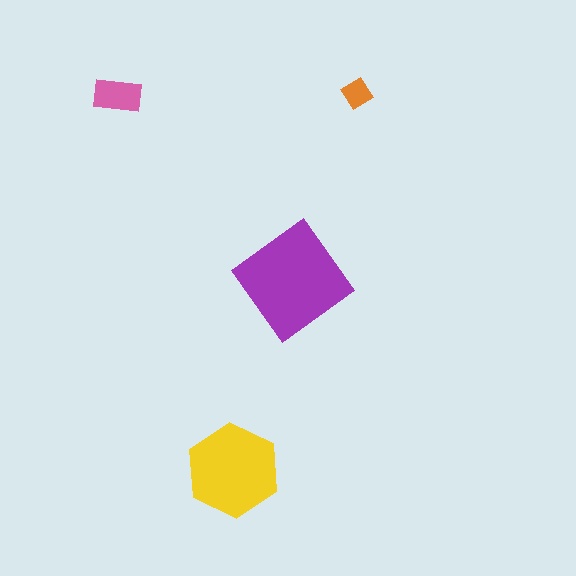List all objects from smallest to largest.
The orange diamond, the pink rectangle, the yellow hexagon, the purple diamond.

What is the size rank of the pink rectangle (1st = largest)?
3rd.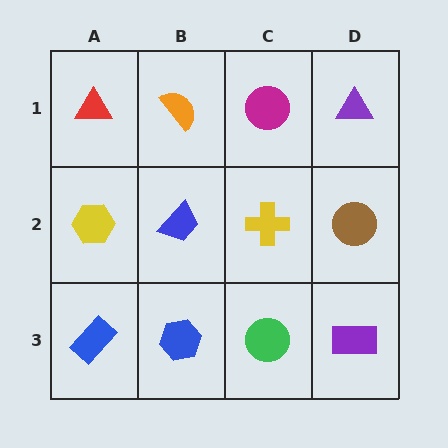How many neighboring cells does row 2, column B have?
4.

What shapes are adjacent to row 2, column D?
A purple triangle (row 1, column D), a purple rectangle (row 3, column D), a yellow cross (row 2, column C).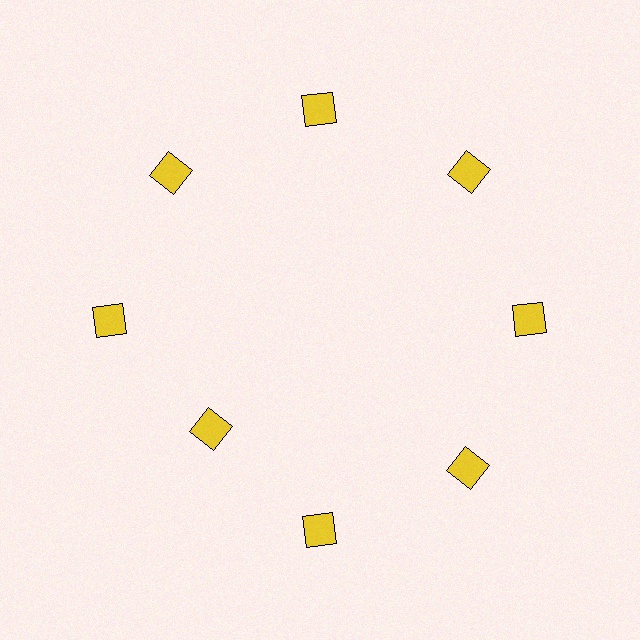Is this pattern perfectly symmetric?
No. The 8 yellow squares are arranged in a ring, but one element near the 8 o'clock position is pulled inward toward the center, breaking the 8-fold rotational symmetry.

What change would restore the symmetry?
The symmetry would be restored by moving it outward, back onto the ring so that all 8 squares sit at equal angles and equal distance from the center.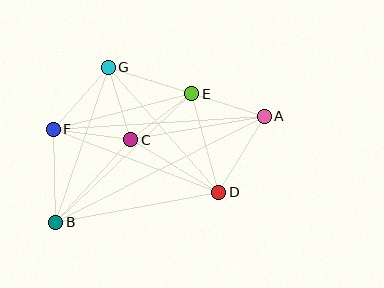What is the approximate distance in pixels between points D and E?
The distance between D and E is approximately 102 pixels.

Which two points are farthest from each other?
Points A and B are farthest from each other.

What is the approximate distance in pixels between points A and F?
The distance between A and F is approximately 211 pixels.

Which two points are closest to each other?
Points A and E are closest to each other.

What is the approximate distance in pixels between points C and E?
The distance between C and E is approximately 76 pixels.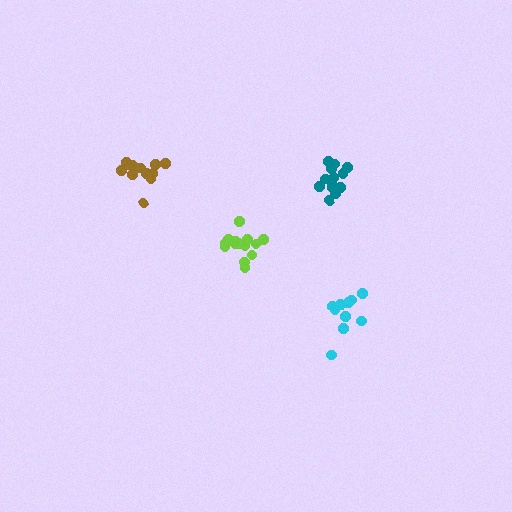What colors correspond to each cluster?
The clusters are colored: brown, teal, lime, cyan.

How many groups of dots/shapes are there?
There are 4 groups.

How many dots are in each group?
Group 1: 12 dots, Group 2: 14 dots, Group 3: 14 dots, Group 4: 11 dots (51 total).